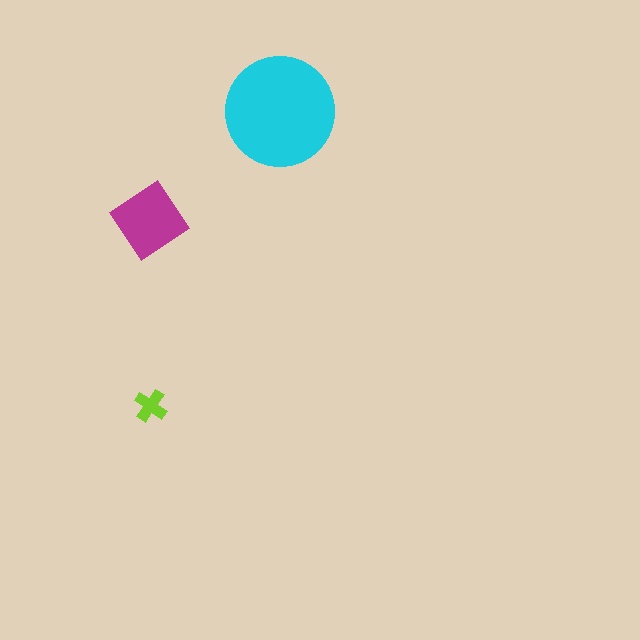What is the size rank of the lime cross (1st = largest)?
3rd.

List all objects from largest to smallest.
The cyan circle, the magenta diamond, the lime cross.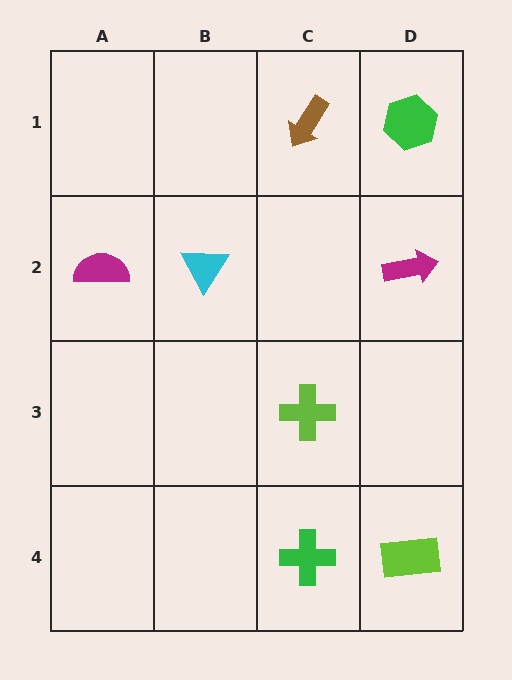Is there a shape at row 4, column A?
No, that cell is empty.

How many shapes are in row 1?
2 shapes.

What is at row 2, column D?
A magenta arrow.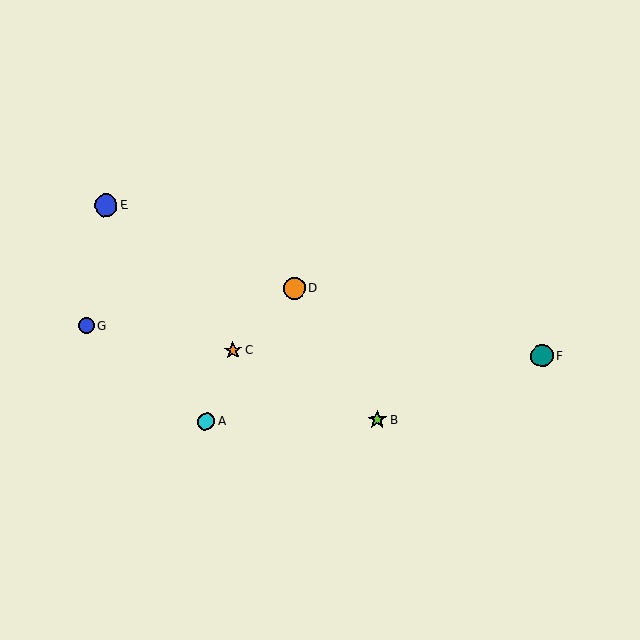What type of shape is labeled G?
Shape G is a blue circle.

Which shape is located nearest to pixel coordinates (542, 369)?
The teal circle (labeled F) at (542, 356) is nearest to that location.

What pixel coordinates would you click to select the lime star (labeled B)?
Click at (377, 420) to select the lime star B.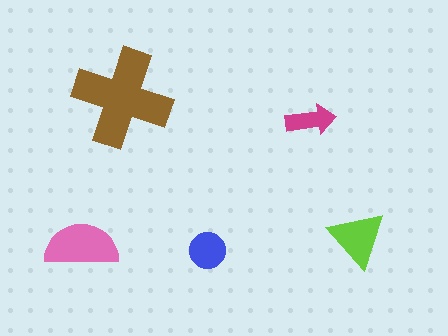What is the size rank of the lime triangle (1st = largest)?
3rd.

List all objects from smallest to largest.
The magenta arrow, the blue circle, the lime triangle, the pink semicircle, the brown cross.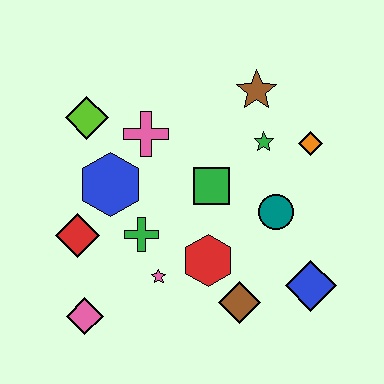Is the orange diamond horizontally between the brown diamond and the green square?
No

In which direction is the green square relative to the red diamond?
The green square is to the right of the red diamond.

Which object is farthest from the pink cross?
The blue diamond is farthest from the pink cross.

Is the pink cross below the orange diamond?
No